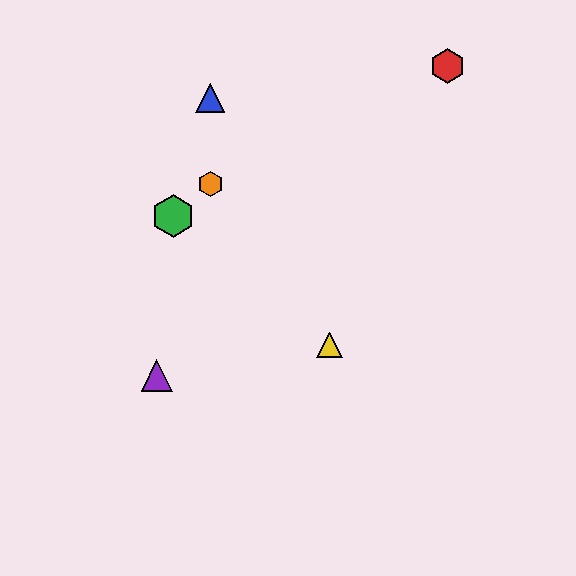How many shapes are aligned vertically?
2 shapes (the blue triangle, the orange hexagon) are aligned vertically.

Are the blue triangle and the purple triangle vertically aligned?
No, the blue triangle is at x≈210 and the purple triangle is at x≈157.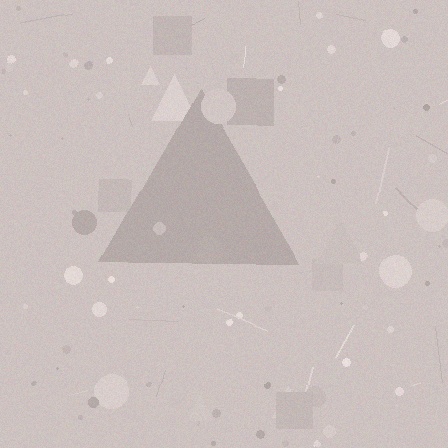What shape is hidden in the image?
A triangle is hidden in the image.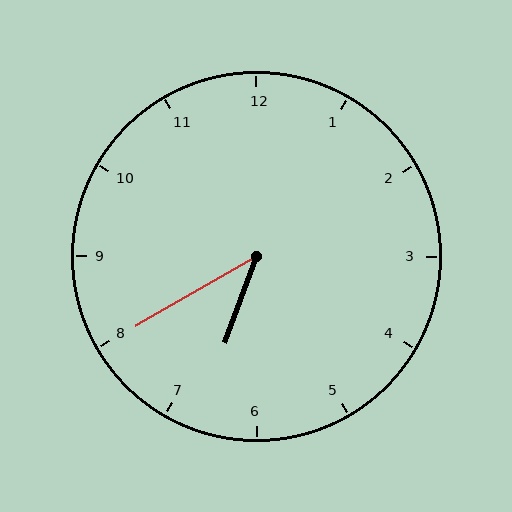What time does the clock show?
6:40.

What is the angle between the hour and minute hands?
Approximately 40 degrees.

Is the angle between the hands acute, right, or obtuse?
It is acute.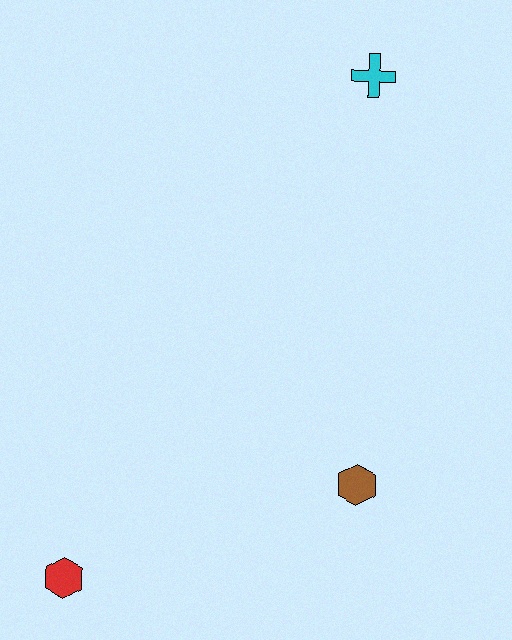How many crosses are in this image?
There is 1 cross.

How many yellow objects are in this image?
There are no yellow objects.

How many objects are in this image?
There are 3 objects.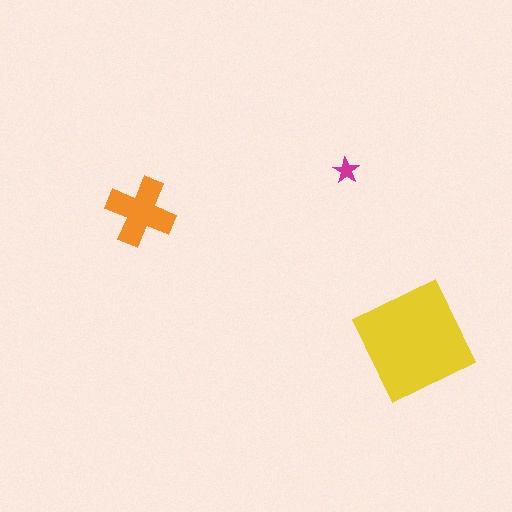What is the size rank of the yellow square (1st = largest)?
1st.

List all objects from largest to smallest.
The yellow square, the orange cross, the magenta star.